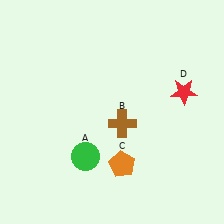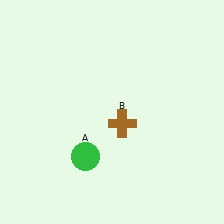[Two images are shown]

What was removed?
The red star (D), the orange pentagon (C) were removed in Image 2.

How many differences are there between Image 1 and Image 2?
There are 2 differences between the two images.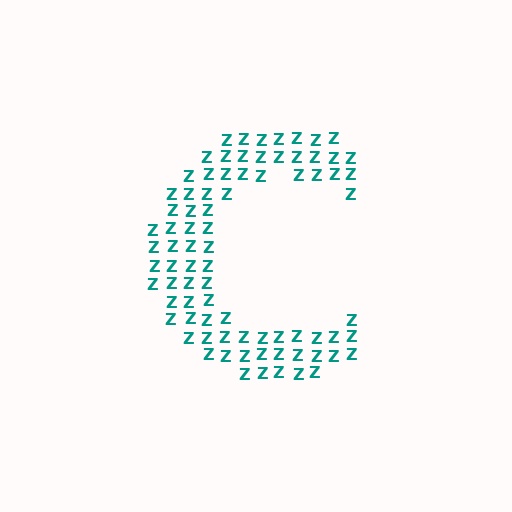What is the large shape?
The large shape is the letter C.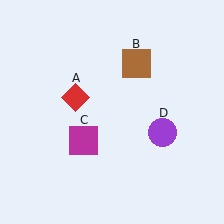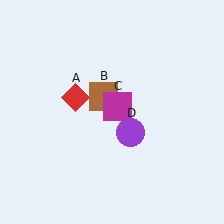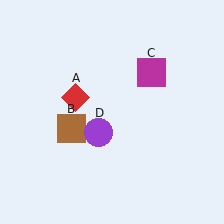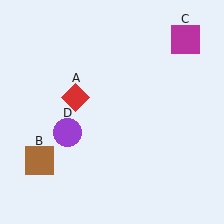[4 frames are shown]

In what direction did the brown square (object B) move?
The brown square (object B) moved down and to the left.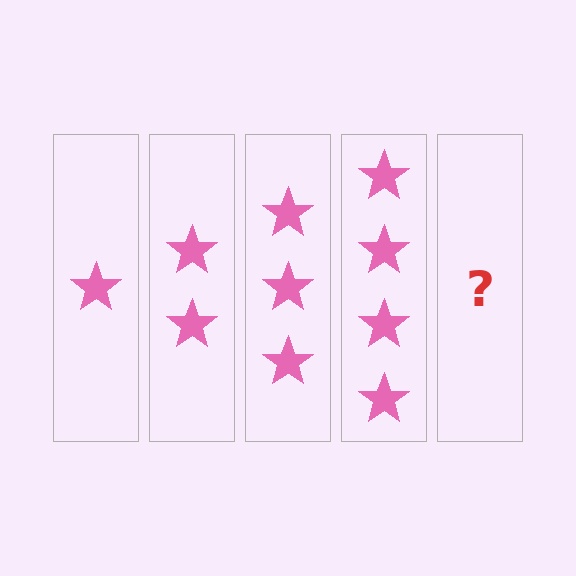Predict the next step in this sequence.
The next step is 5 stars.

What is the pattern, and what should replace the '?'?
The pattern is that each step adds one more star. The '?' should be 5 stars.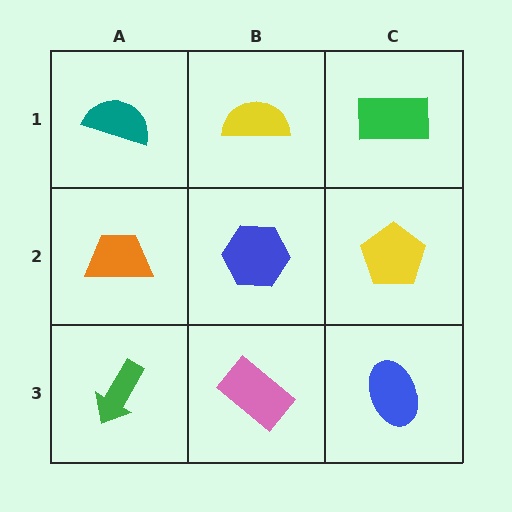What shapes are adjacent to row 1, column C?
A yellow pentagon (row 2, column C), a yellow semicircle (row 1, column B).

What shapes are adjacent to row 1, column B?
A blue hexagon (row 2, column B), a teal semicircle (row 1, column A), a green rectangle (row 1, column C).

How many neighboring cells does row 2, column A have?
3.